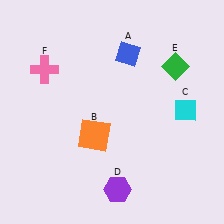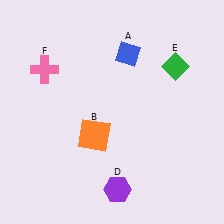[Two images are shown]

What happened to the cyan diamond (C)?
The cyan diamond (C) was removed in Image 2. It was in the top-right area of Image 1.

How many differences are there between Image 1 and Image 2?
There is 1 difference between the two images.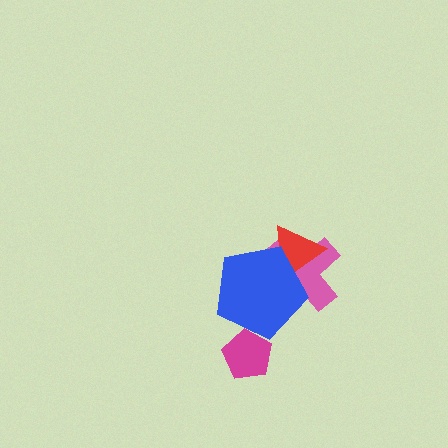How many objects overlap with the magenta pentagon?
1 object overlaps with the magenta pentagon.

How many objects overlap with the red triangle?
2 objects overlap with the red triangle.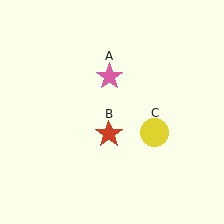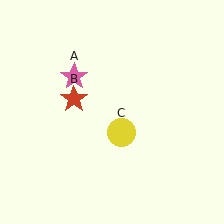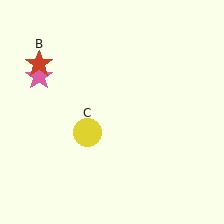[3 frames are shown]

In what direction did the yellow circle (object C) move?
The yellow circle (object C) moved left.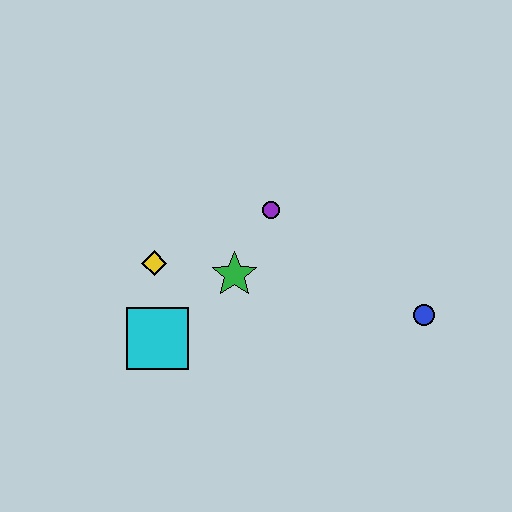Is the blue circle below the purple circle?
Yes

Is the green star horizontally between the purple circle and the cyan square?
Yes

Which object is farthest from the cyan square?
The blue circle is farthest from the cyan square.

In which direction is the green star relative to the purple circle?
The green star is below the purple circle.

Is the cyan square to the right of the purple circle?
No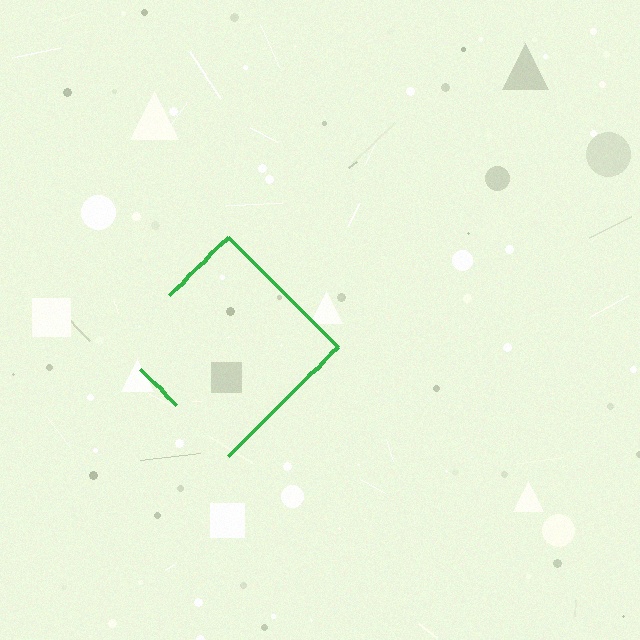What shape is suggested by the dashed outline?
The dashed outline suggests a diamond.